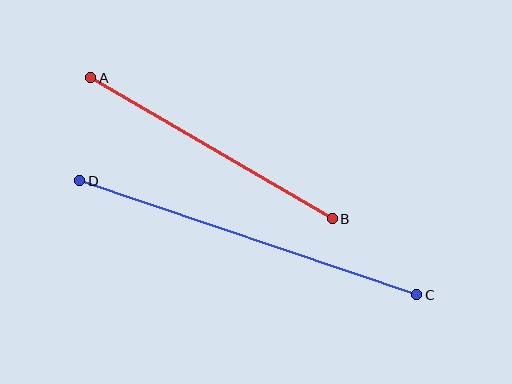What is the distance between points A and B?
The distance is approximately 279 pixels.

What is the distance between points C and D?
The distance is approximately 356 pixels.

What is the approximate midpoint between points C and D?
The midpoint is at approximately (248, 238) pixels.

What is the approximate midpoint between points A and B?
The midpoint is at approximately (212, 148) pixels.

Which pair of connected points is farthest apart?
Points C and D are farthest apart.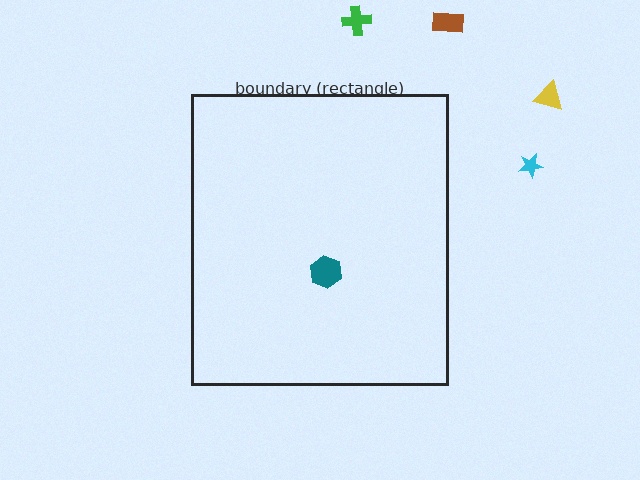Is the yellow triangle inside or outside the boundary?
Outside.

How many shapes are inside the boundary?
1 inside, 4 outside.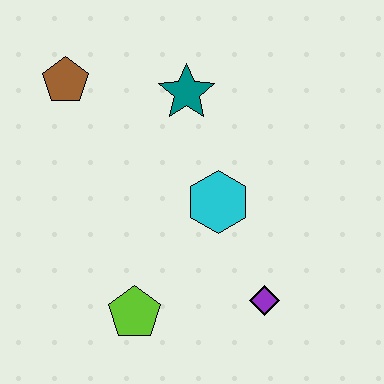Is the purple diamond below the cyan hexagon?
Yes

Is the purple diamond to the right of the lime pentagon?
Yes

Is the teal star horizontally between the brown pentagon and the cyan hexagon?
Yes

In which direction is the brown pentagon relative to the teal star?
The brown pentagon is to the left of the teal star.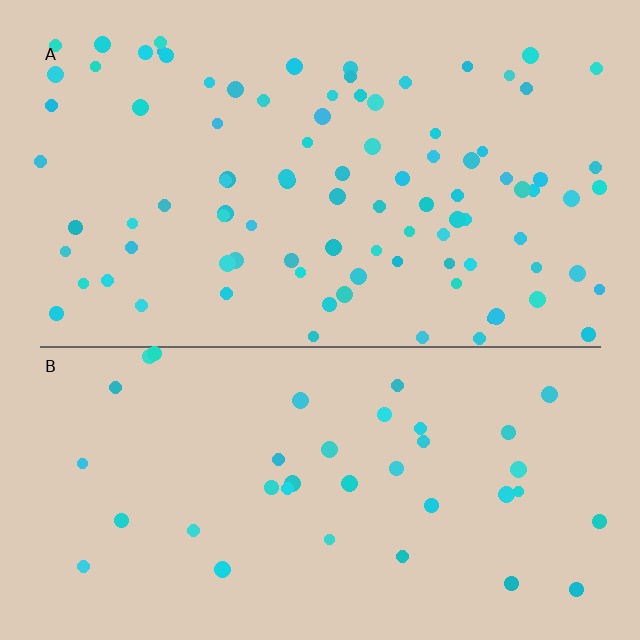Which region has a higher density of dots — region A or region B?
A (the top).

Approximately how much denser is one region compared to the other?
Approximately 2.4× — region A over region B.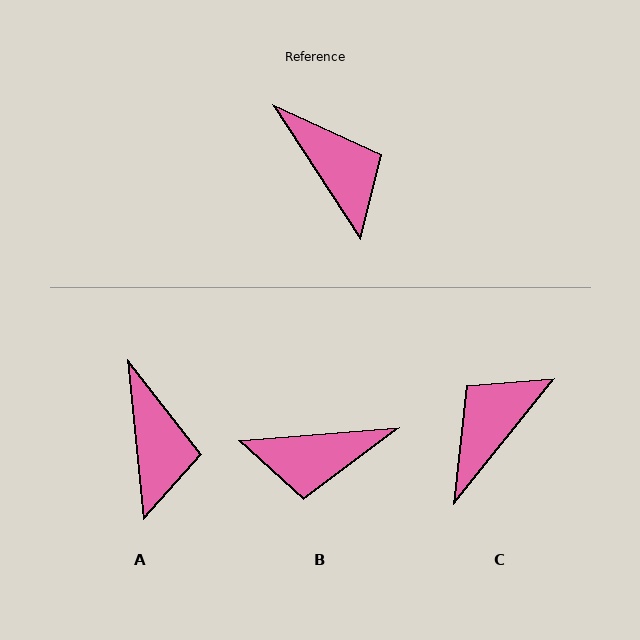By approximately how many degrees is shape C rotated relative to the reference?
Approximately 109 degrees counter-clockwise.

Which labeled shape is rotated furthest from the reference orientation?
B, about 118 degrees away.